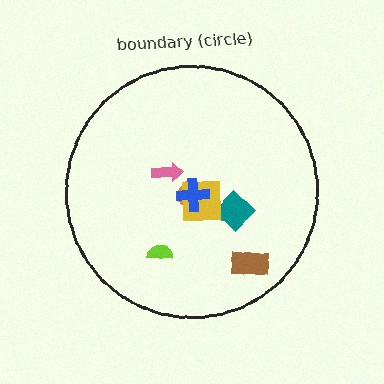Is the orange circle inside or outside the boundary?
Inside.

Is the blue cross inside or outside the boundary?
Inside.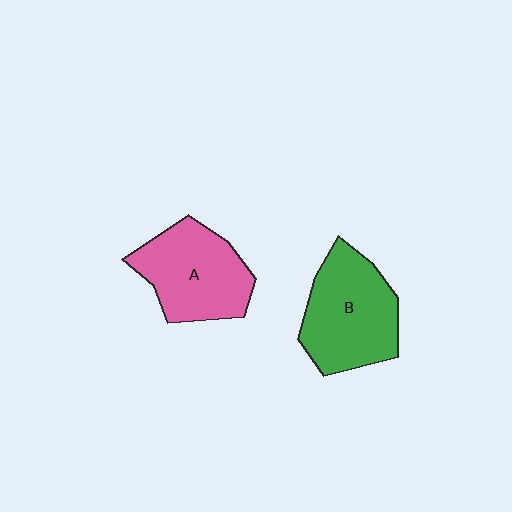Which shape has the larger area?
Shape B (green).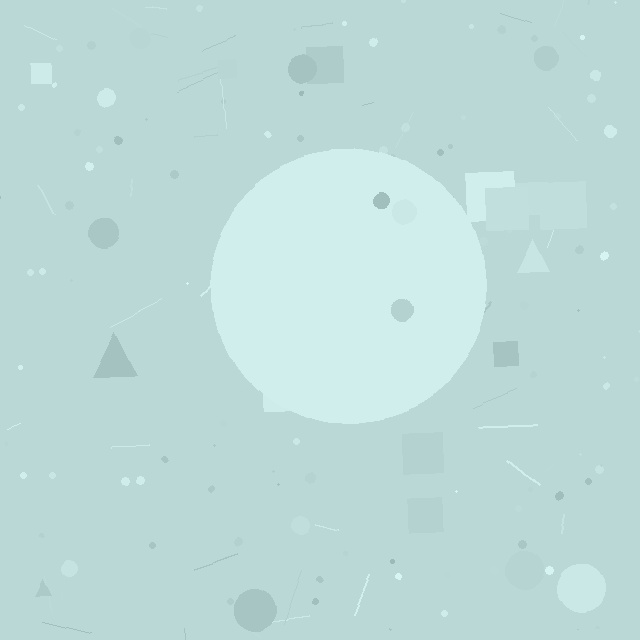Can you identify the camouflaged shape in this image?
The camouflaged shape is a circle.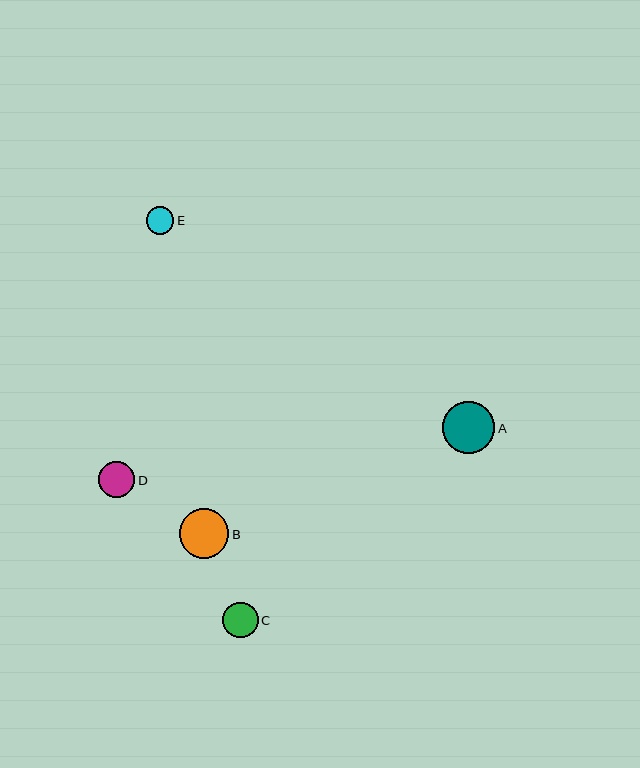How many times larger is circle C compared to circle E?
Circle C is approximately 1.3 times the size of circle E.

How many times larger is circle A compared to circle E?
Circle A is approximately 1.9 times the size of circle E.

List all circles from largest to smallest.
From largest to smallest: A, B, D, C, E.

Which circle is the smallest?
Circle E is the smallest with a size of approximately 27 pixels.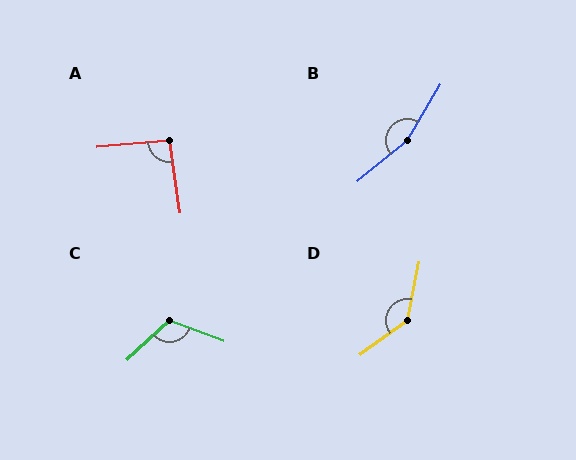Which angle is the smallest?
A, at approximately 93 degrees.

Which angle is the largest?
B, at approximately 160 degrees.